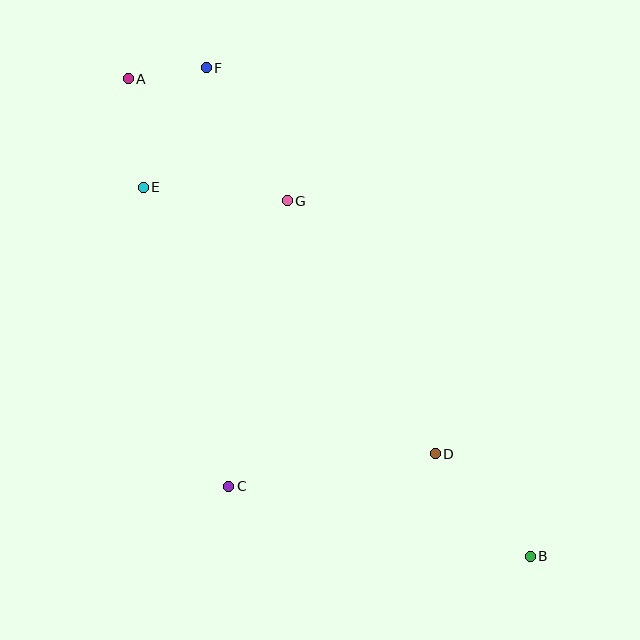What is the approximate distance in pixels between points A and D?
The distance between A and D is approximately 485 pixels.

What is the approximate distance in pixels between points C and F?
The distance between C and F is approximately 419 pixels.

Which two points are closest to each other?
Points A and F are closest to each other.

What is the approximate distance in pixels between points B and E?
The distance between B and E is approximately 535 pixels.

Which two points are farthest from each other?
Points A and B are farthest from each other.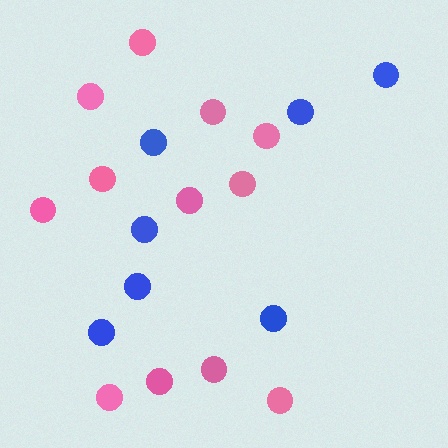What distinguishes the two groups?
There are 2 groups: one group of blue circles (7) and one group of pink circles (12).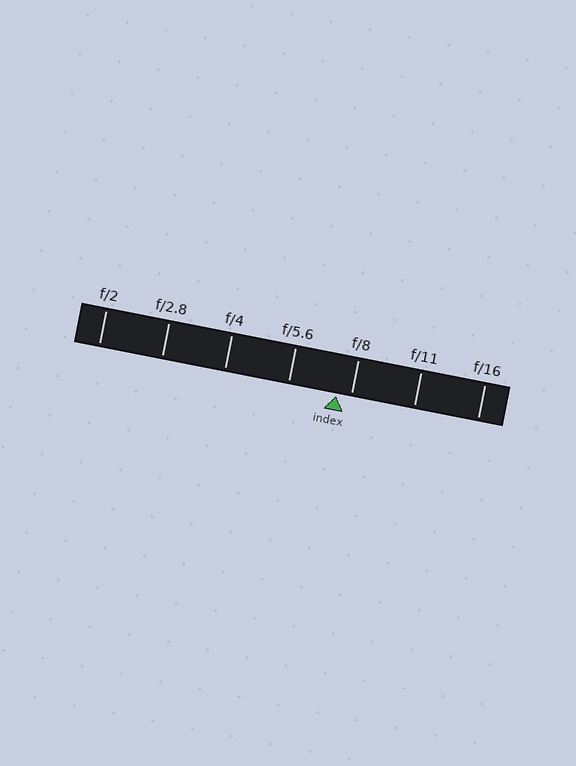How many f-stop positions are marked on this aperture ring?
There are 7 f-stop positions marked.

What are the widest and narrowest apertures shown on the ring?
The widest aperture shown is f/2 and the narrowest is f/16.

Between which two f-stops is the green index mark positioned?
The index mark is between f/5.6 and f/8.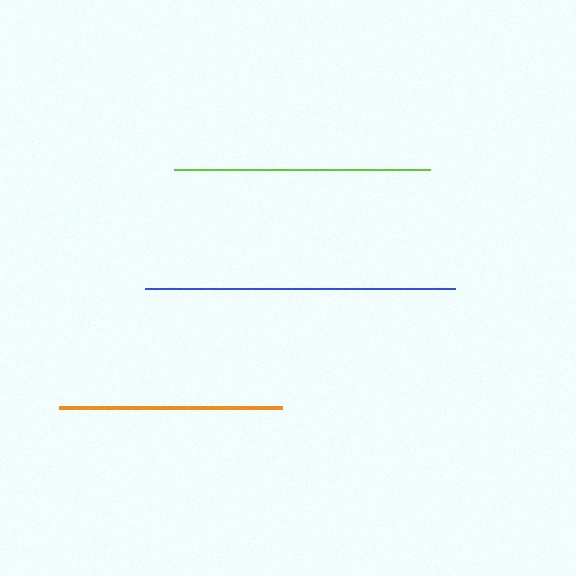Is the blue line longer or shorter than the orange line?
The blue line is longer than the orange line.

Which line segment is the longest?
The blue line is the longest at approximately 310 pixels.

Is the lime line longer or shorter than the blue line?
The blue line is longer than the lime line.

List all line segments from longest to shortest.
From longest to shortest: blue, lime, orange.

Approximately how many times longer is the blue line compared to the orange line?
The blue line is approximately 1.4 times the length of the orange line.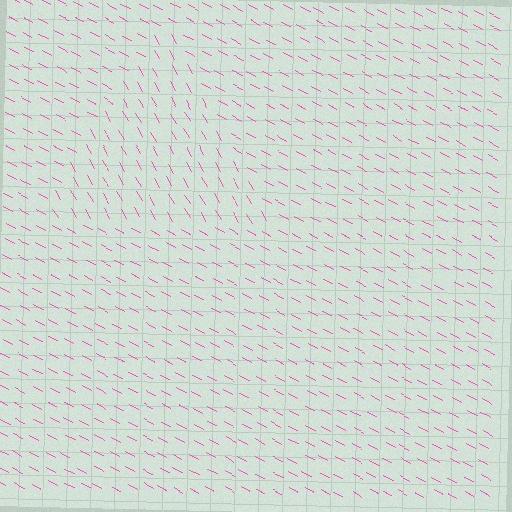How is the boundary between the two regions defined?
The boundary is defined purely by a change in line orientation (approximately 32 degrees difference). All lines are the same color and thickness.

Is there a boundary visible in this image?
Yes, there is a texture boundary formed by a change in line orientation.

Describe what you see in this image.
The image is filled with small pink line segments. A triangle region in the image has lines oriented differently from the surrounding lines, creating a visible texture boundary.